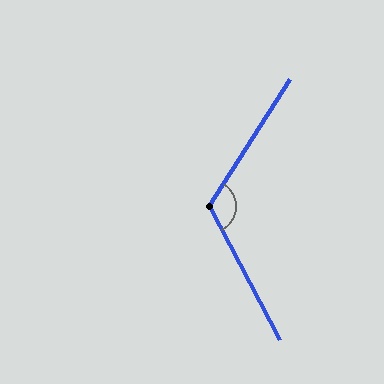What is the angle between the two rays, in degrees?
Approximately 119 degrees.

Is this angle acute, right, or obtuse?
It is obtuse.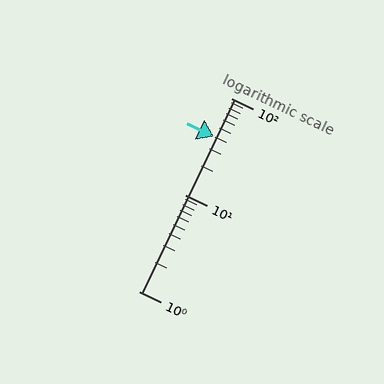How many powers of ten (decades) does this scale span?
The scale spans 2 decades, from 1 to 100.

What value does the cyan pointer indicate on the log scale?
The pointer indicates approximately 40.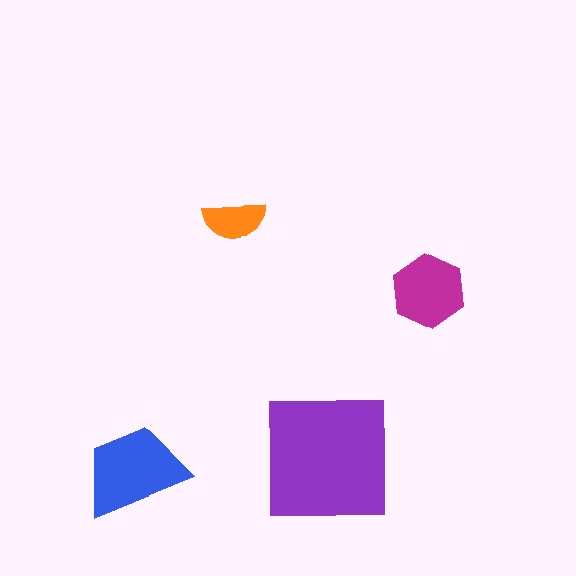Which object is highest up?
The orange semicircle is topmost.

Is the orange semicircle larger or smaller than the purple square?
Smaller.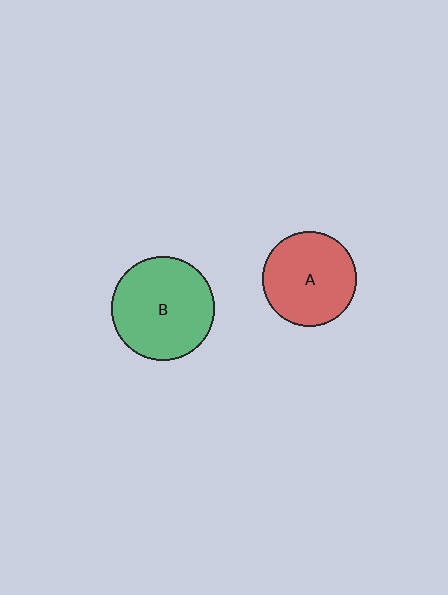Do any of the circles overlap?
No, none of the circles overlap.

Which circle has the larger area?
Circle B (green).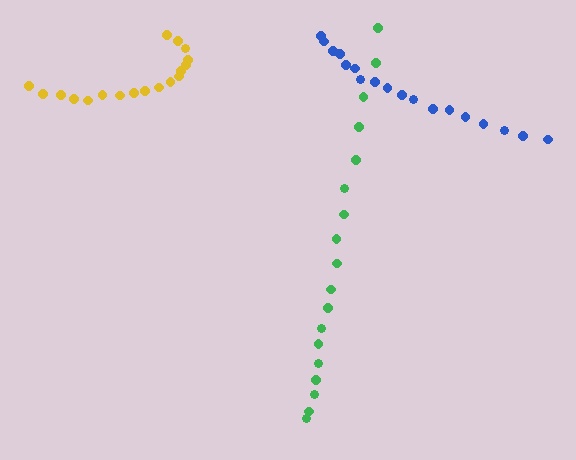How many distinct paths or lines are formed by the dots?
There are 3 distinct paths.